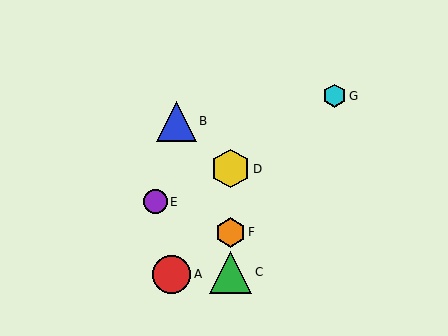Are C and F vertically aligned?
Yes, both are at x≈231.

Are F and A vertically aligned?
No, F is at x≈231 and A is at x≈172.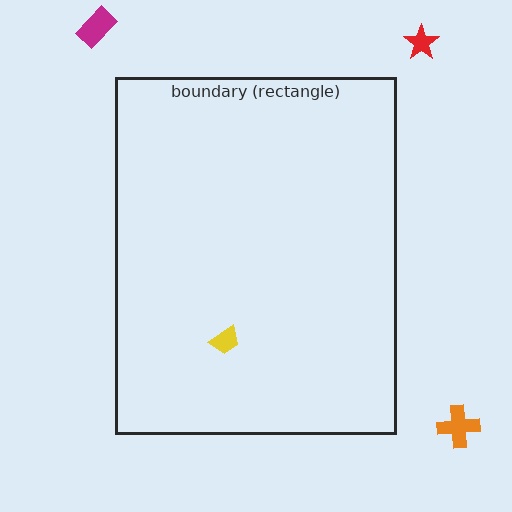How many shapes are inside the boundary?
1 inside, 3 outside.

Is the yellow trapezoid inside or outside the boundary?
Inside.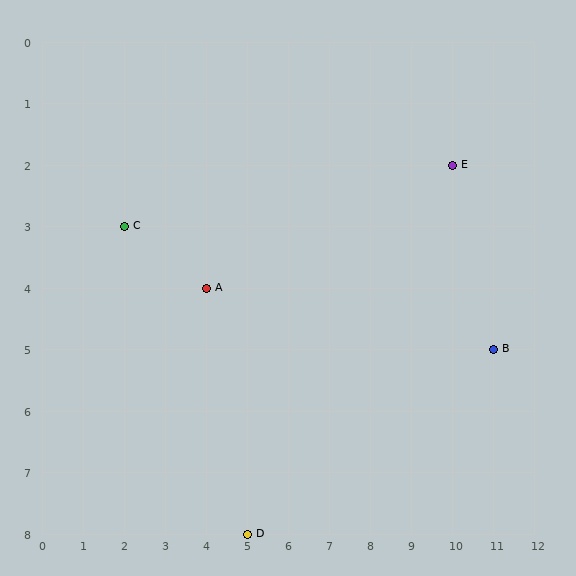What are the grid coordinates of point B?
Point B is at grid coordinates (11, 5).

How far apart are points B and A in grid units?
Points B and A are 7 columns and 1 row apart (about 7.1 grid units diagonally).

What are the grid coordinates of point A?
Point A is at grid coordinates (4, 4).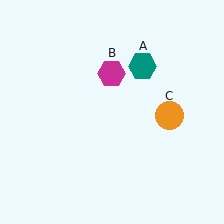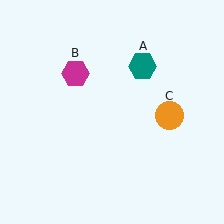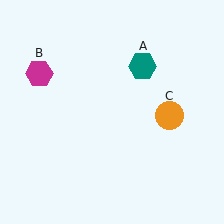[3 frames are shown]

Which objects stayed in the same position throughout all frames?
Teal hexagon (object A) and orange circle (object C) remained stationary.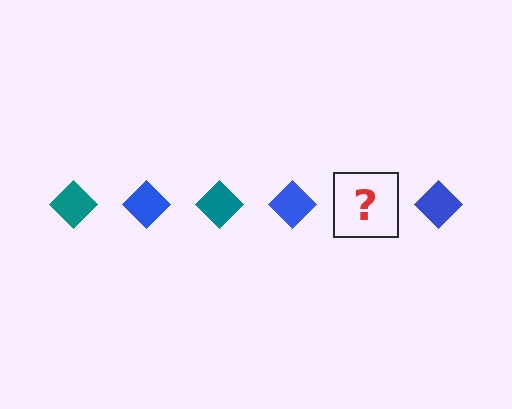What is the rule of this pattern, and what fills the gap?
The rule is that the pattern cycles through teal, blue diamonds. The gap should be filled with a teal diamond.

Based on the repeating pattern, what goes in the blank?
The blank should be a teal diamond.